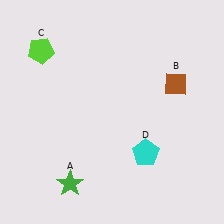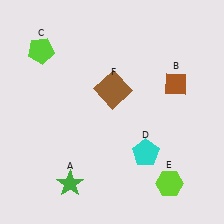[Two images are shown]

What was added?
A lime hexagon (E), a brown square (F) were added in Image 2.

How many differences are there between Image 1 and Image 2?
There are 2 differences between the two images.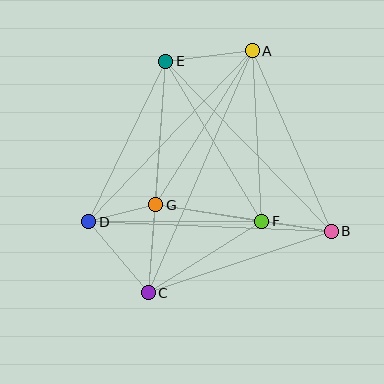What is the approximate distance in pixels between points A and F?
The distance between A and F is approximately 171 pixels.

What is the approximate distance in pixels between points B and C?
The distance between B and C is approximately 193 pixels.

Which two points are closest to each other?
Points D and G are closest to each other.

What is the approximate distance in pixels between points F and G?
The distance between F and G is approximately 107 pixels.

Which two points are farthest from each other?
Points A and C are farthest from each other.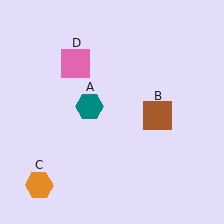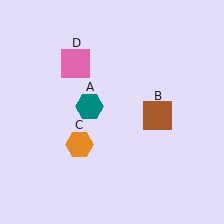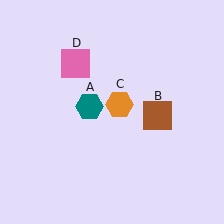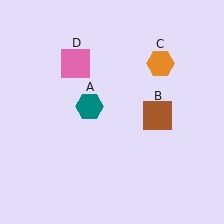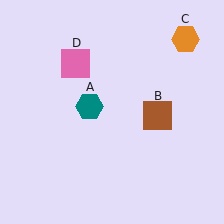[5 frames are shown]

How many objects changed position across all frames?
1 object changed position: orange hexagon (object C).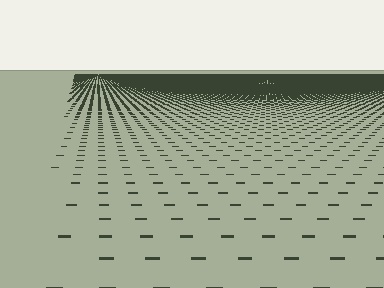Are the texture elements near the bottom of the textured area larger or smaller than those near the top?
Larger. Near the bottom, elements are closer to the viewer and appear at a bigger on-screen size.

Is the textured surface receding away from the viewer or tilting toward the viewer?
The surface is receding away from the viewer. Texture elements get smaller and denser toward the top.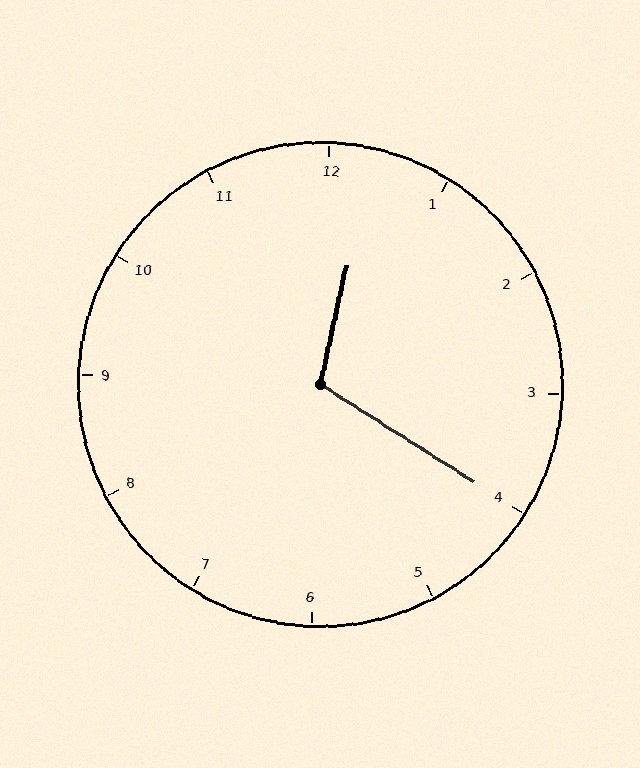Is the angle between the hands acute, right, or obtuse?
It is obtuse.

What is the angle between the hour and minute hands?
Approximately 110 degrees.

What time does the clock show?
12:20.